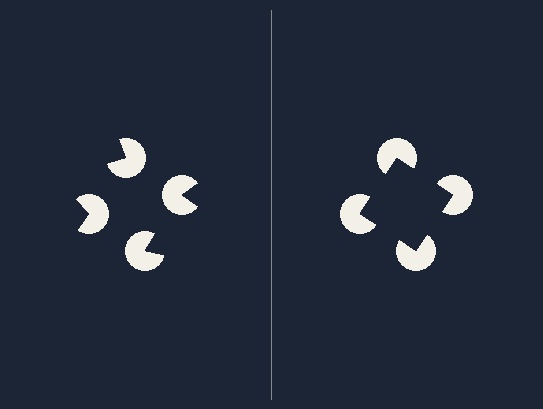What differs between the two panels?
The pac-man discs are positioned identically on both sides; only the wedge orientations differ. On the right they align to a square; on the left they are misaligned.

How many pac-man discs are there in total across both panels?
8 — 4 on each side.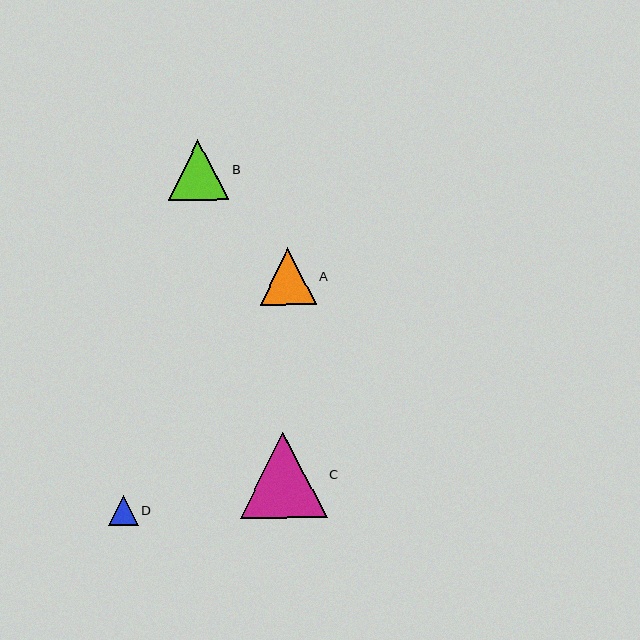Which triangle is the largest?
Triangle C is the largest with a size of approximately 86 pixels.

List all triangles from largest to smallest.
From largest to smallest: C, B, A, D.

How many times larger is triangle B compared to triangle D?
Triangle B is approximately 2.0 times the size of triangle D.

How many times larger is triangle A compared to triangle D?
Triangle A is approximately 1.9 times the size of triangle D.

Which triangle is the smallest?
Triangle D is the smallest with a size of approximately 30 pixels.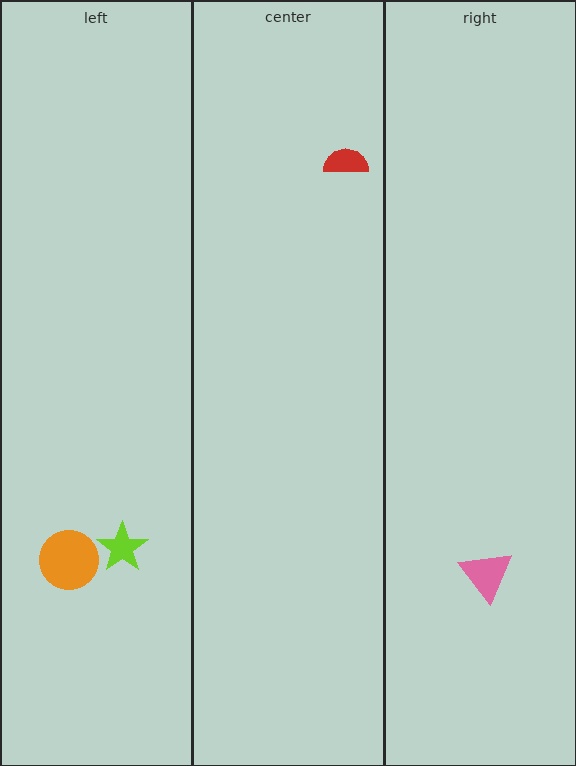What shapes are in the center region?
The red semicircle.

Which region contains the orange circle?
The left region.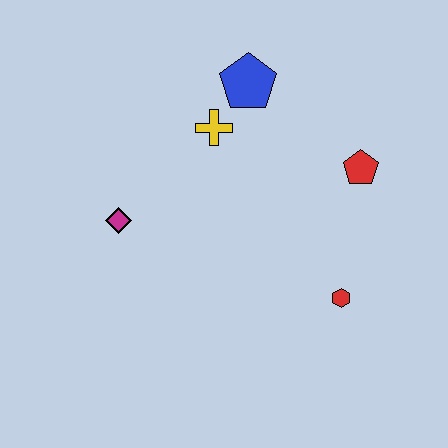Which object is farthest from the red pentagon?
The magenta diamond is farthest from the red pentagon.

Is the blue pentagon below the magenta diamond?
No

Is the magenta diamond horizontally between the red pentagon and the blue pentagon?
No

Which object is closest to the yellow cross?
The blue pentagon is closest to the yellow cross.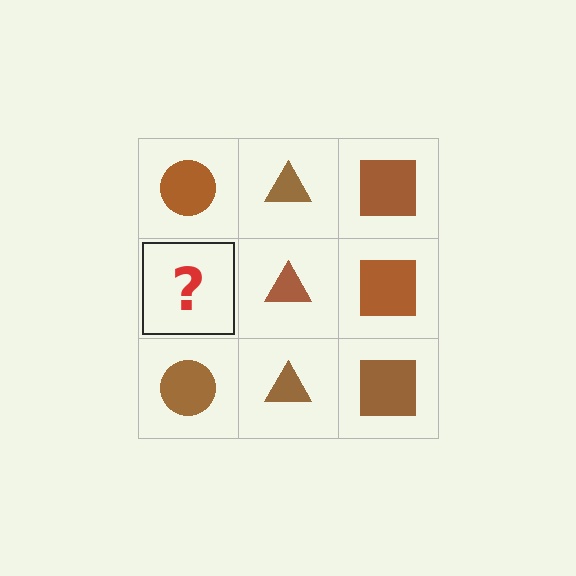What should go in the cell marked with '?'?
The missing cell should contain a brown circle.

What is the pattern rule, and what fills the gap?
The rule is that each column has a consistent shape. The gap should be filled with a brown circle.